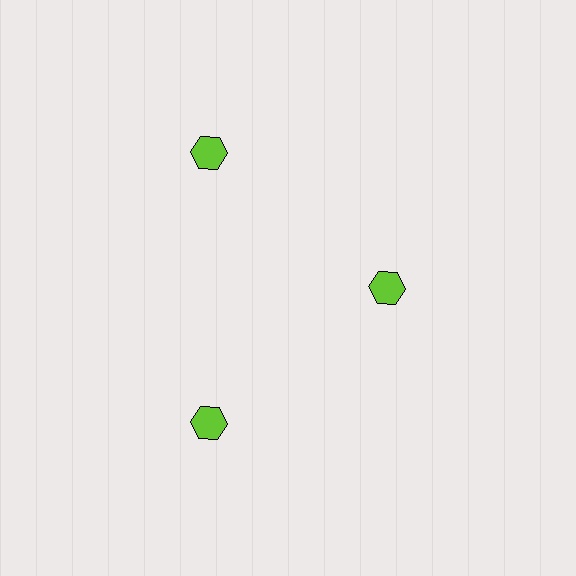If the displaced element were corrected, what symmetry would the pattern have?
It would have 3-fold rotational symmetry — the pattern would map onto itself every 120 degrees.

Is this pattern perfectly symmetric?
No. The 3 lime hexagons are arranged in a ring, but one element near the 3 o'clock position is pulled inward toward the center, breaking the 3-fold rotational symmetry.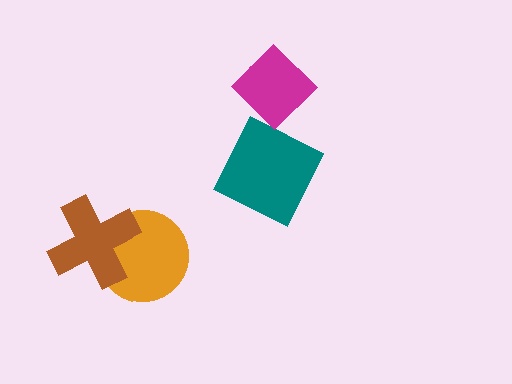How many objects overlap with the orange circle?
1 object overlaps with the orange circle.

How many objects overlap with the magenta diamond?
0 objects overlap with the magenta diamond.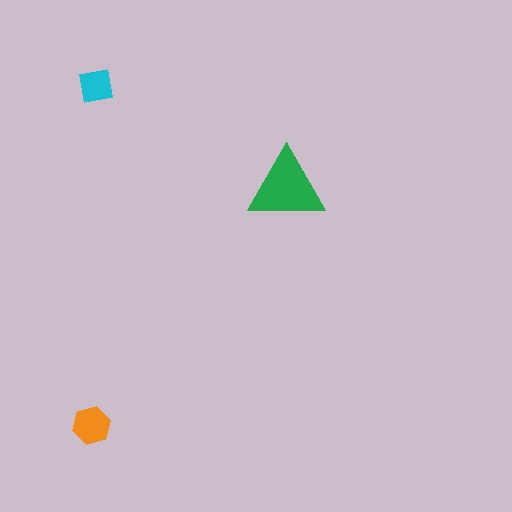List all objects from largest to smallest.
The green triangle, the orange hexagon, the cyan square.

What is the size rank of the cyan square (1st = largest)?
3rd.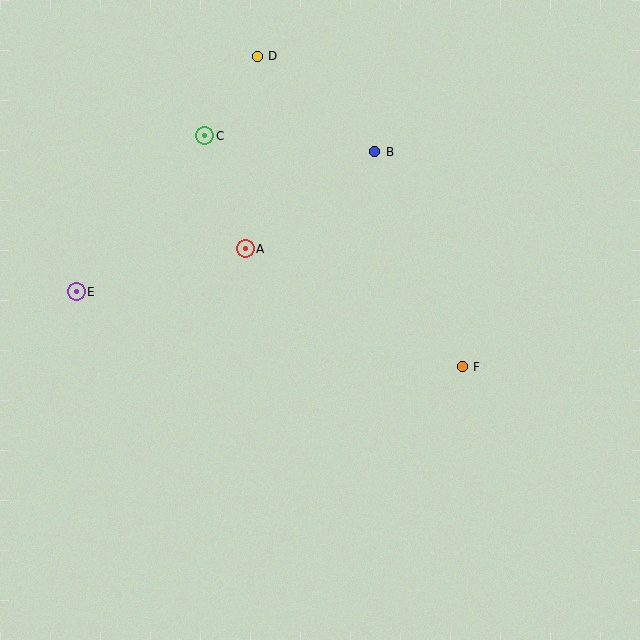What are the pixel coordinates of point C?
Point C is at (205, 136).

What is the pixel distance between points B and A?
The distance between B and A is 162 pixels.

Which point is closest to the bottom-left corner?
Point E is closest to the bottom-left corner.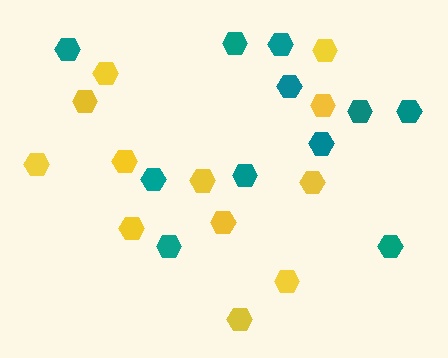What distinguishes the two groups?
There are 2 groups: one group of teal hexagons (11) and one group of yellow hexagons (12).